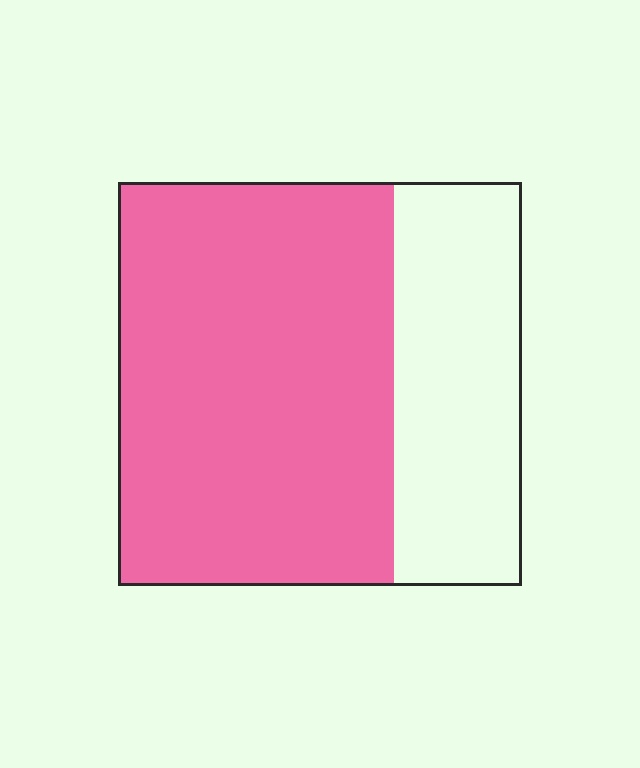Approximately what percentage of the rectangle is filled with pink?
Approximately 70%.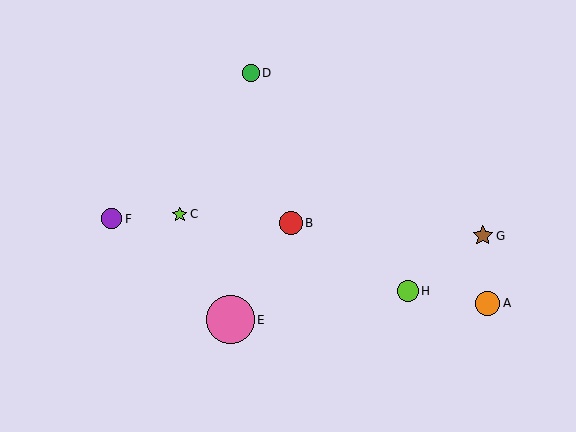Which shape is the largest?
The pink circle (labeled E) is the largest.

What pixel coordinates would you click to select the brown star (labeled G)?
Click at (483, 236) to select the brown star G.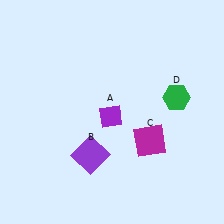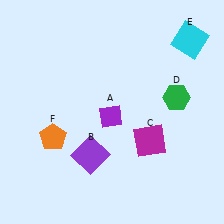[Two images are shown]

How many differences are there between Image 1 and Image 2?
There are 2 differences between the two images.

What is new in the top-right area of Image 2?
A cyan square (E) was added in the top-right area of Image 2.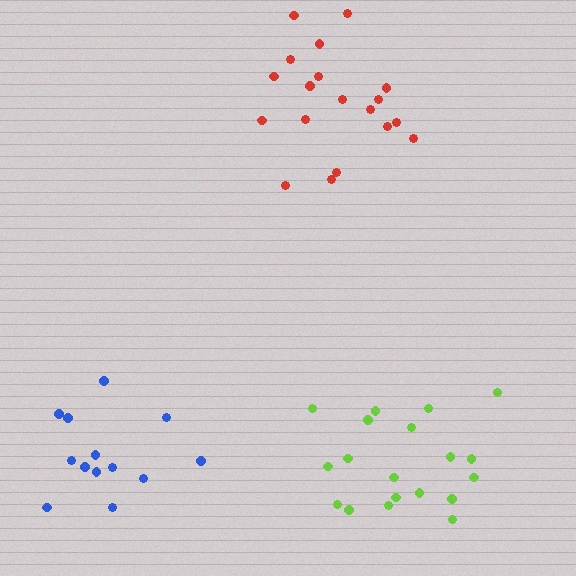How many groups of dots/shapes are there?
There are 3 groups.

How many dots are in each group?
Group 1: 19 dots, Group 2: 19 dots, Group 3: 13 dots (51 total).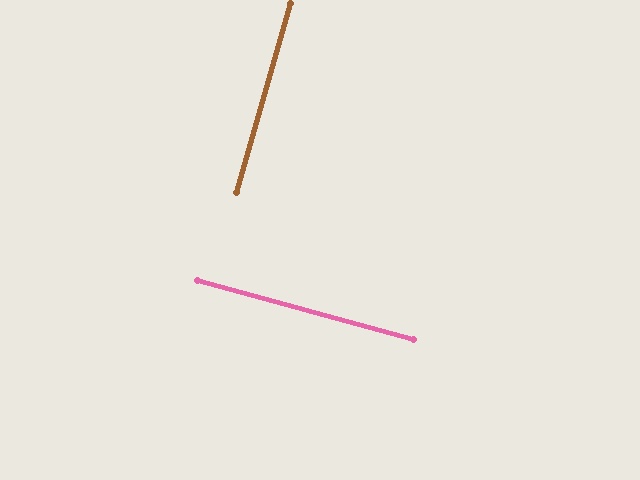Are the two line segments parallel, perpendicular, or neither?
Perpendicular — they meet at approximately 89°.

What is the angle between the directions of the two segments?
Approximately 89 degrees.